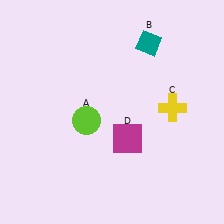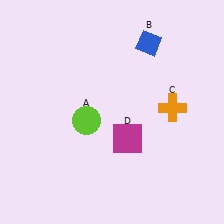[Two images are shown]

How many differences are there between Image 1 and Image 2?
There are 2 differences between the two images.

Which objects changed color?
B changed from teal to blue. C changed from yellow to orange.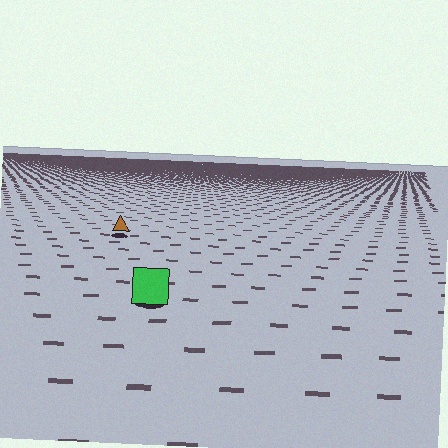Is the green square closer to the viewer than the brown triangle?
Yes. The green square is closer — you can tell from the texture gradient: the ground texture is coarser near it.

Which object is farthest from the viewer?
The brown triangle is farthest from the viewer. It appears smaller and the ground texture around it is denser.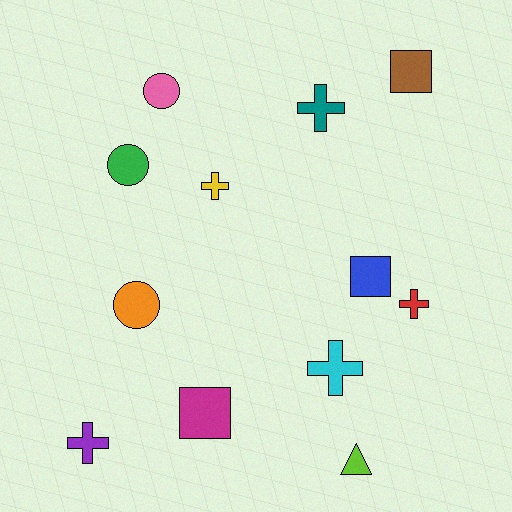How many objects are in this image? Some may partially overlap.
There are 12 objects.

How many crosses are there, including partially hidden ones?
There are 5 crosses.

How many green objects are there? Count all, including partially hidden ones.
There is 1 green object.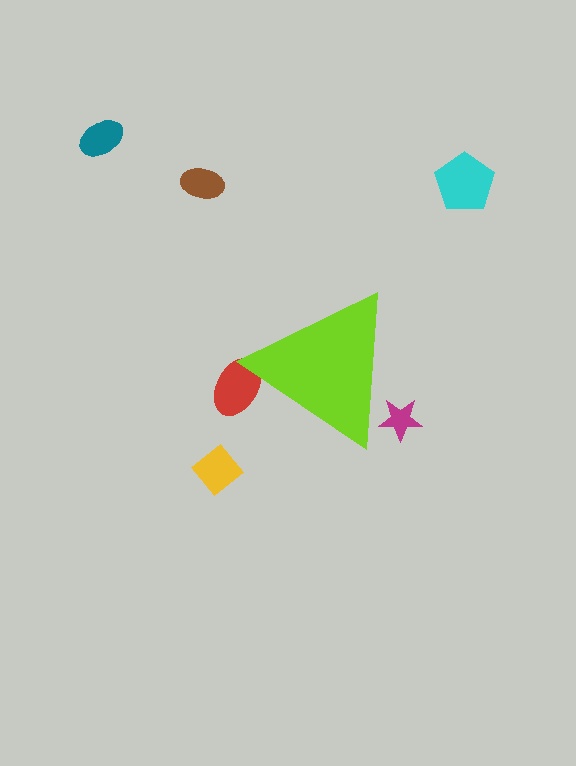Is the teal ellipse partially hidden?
No, the teal ellipse is fully visible.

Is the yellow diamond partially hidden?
No, the yellow diamond is fully visible.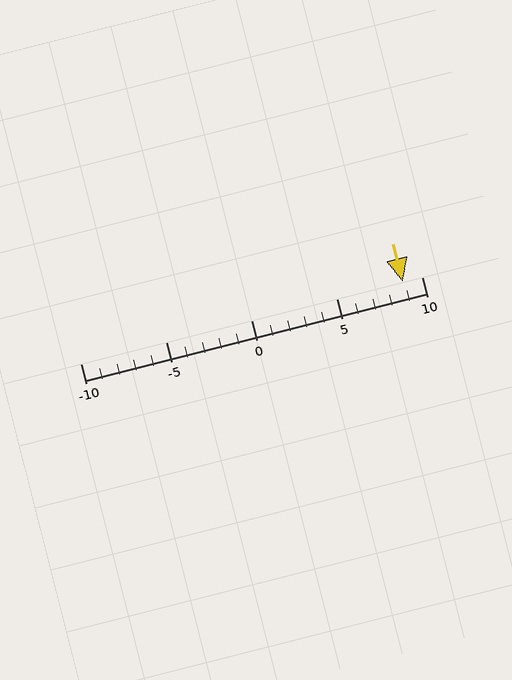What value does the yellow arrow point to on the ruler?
The yellow arrow points to approximately 9.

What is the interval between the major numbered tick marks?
The major tick marks are spaced 5 units apart.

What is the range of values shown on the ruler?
The ruler shows values from -10 to 10.